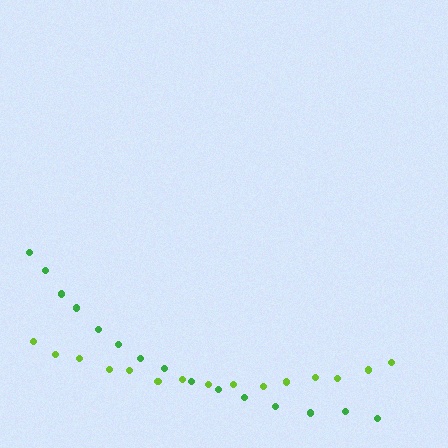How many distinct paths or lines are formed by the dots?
There are 2 distinct paths.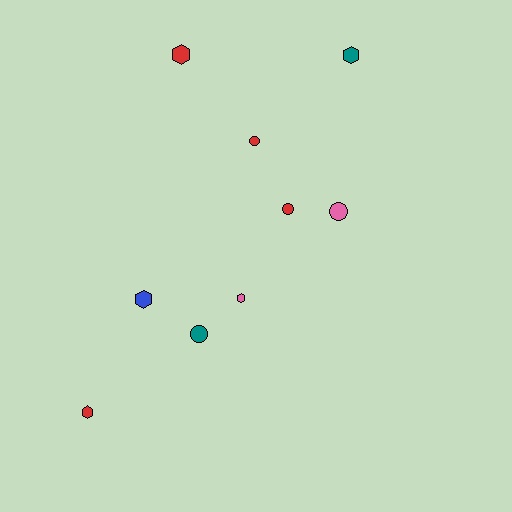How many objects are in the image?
There are 9 objects.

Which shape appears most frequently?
Hexagon, with 5 objects.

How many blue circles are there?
There are no blue circles.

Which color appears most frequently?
Red, with 4 objects.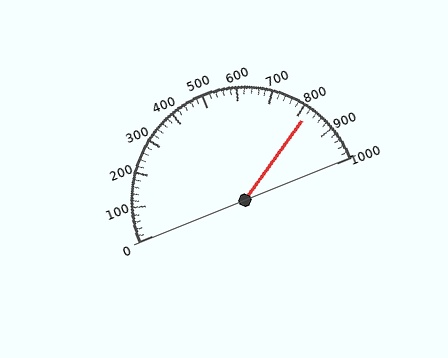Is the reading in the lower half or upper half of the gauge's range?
The reading is in the upper half of the range (0 to 1000).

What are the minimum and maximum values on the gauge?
The gauge ranges from 0 to 1000.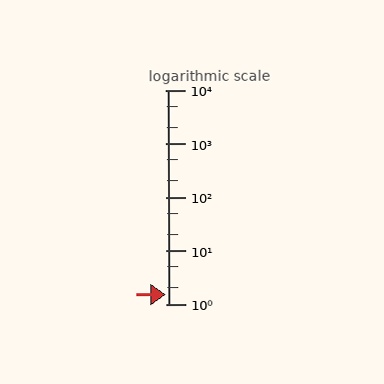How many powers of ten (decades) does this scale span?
The scale spans 4 decades, from 1 to 10000.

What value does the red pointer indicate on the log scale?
The pointer indicates approximately 1.5.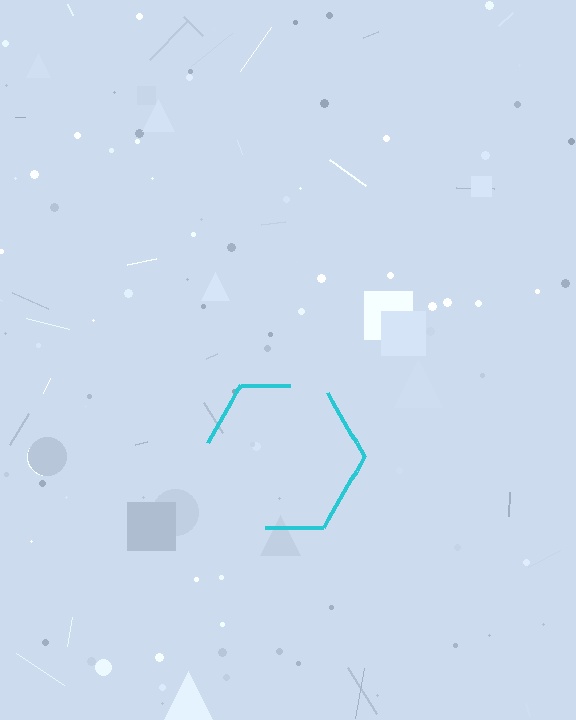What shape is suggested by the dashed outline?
The dashed outline suggests a hexagon.